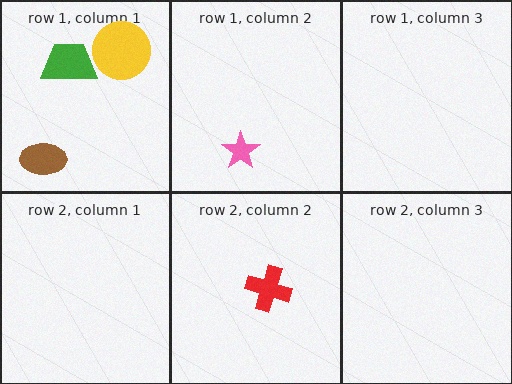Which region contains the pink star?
The row 1, column 2 region.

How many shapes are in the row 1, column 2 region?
1.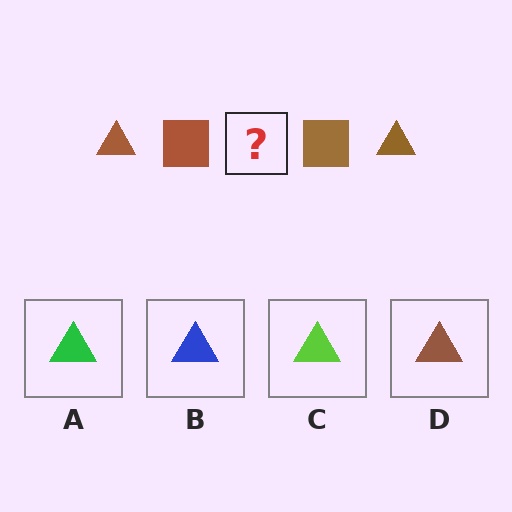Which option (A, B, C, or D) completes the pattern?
D.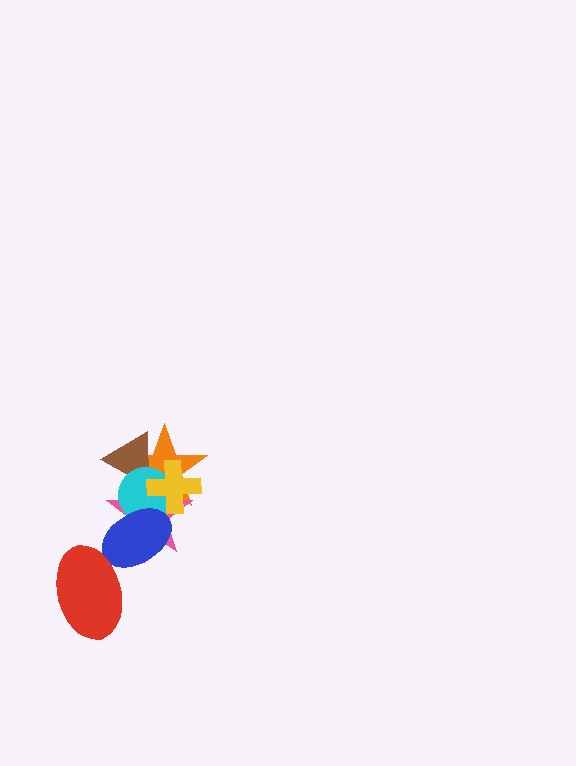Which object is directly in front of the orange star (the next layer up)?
The brown triangle is directly in front of the orange star.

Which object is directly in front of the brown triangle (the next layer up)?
The pink star is directly in front of the brown triangle.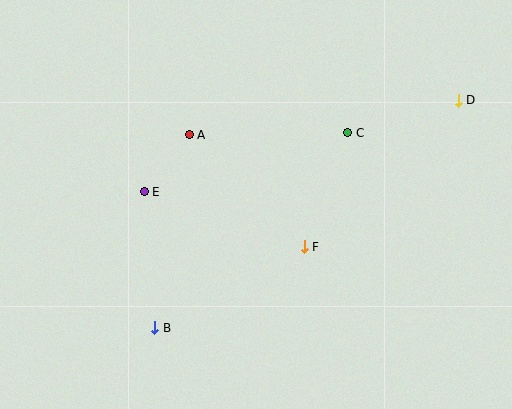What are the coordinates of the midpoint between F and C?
The midpoint between F and C is at (326, 190).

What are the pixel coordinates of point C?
Point C is at (348, 133).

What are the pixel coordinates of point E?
Point E is at (144, 192).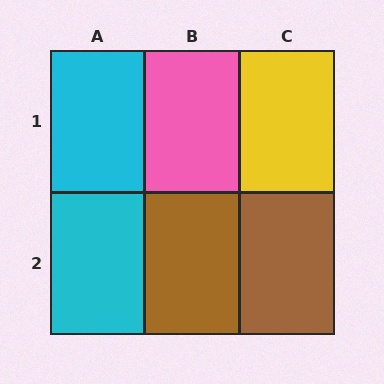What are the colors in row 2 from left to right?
Cyan, brown, brown.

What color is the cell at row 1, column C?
Yellow.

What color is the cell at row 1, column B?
Pink.